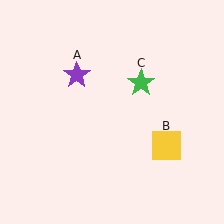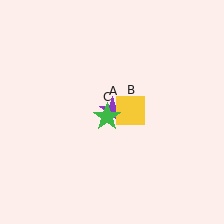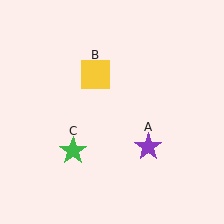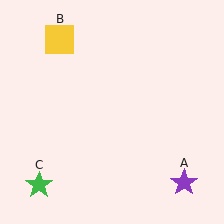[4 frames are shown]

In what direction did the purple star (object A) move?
The purple star (object A) moved down and to the right.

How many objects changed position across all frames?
3 objects changed position: purple star (object A), yellow square (object B), green star (object C).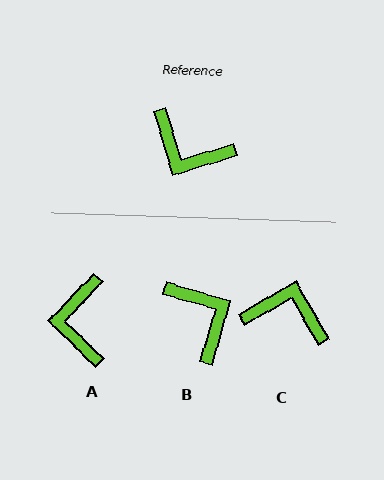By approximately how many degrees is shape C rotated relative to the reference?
Approximately 167 degrees clockwise.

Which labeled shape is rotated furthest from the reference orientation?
C, about 167 degrees away.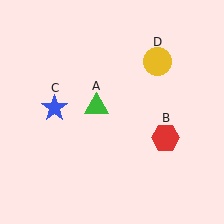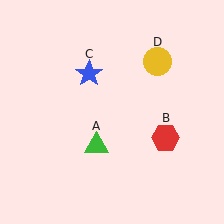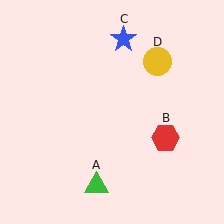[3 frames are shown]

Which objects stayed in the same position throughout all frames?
Red hexagon (object B) and yellow circle (object D) remained stationary.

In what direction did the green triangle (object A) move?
The green triangle (object A) moved down.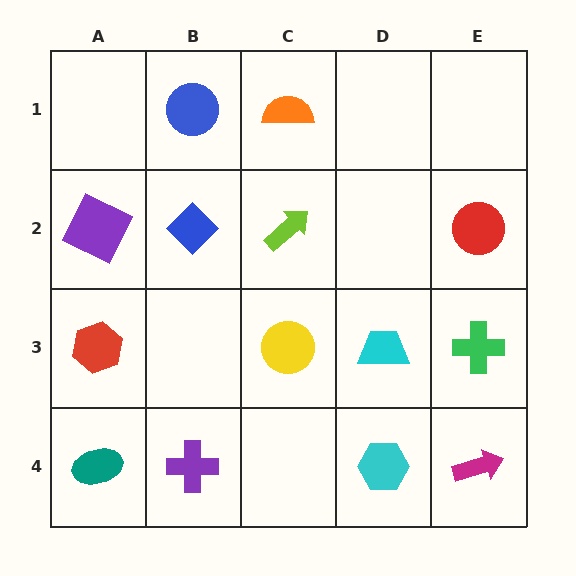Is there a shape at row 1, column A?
No, that cell is empty.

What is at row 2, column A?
A purple square.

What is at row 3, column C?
A yellow circle.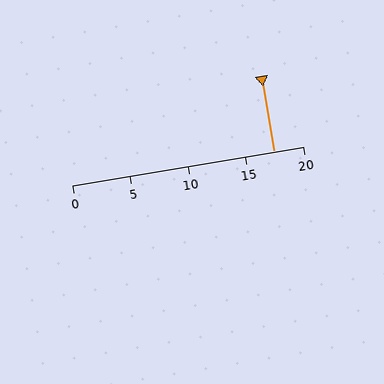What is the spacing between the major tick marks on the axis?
The major ticks are spaced 5 apart.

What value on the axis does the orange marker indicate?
The marker indicates approximately 17.5.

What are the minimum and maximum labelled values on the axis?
The axis runs from 0 to 20.